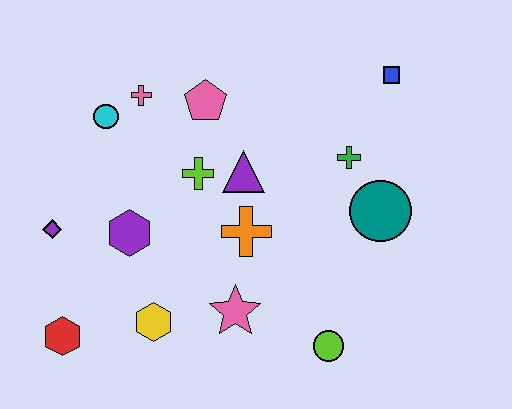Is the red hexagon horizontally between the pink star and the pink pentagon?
No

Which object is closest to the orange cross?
The purple triangle is closest to the orange cross.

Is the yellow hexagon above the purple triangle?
No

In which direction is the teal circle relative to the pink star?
The teal circle is to the right of the pink star.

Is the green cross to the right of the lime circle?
Yes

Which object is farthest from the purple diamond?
The blue square is farthest from the purple diamond.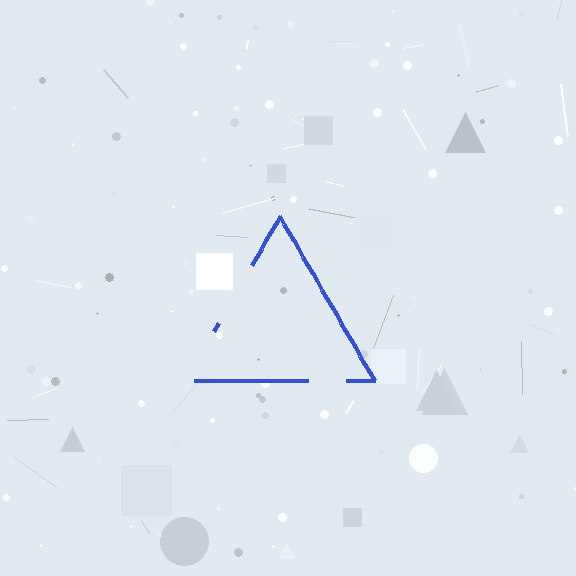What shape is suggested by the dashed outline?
The dashed outline suggests a triangle.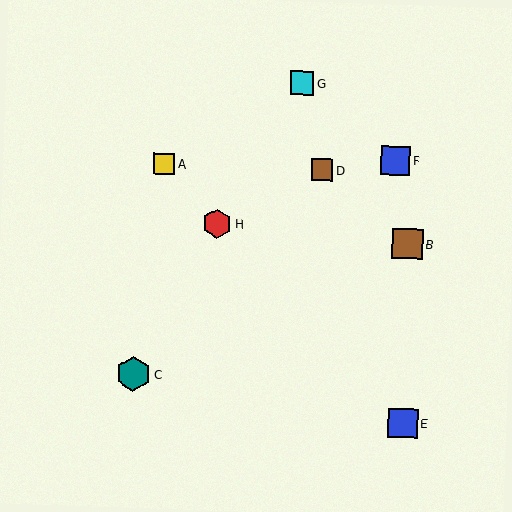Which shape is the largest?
The teal hexagon (labeled C) is the largest.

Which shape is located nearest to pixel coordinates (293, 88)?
The cyan square (labeled G) at (302, 83) is nearest to that location.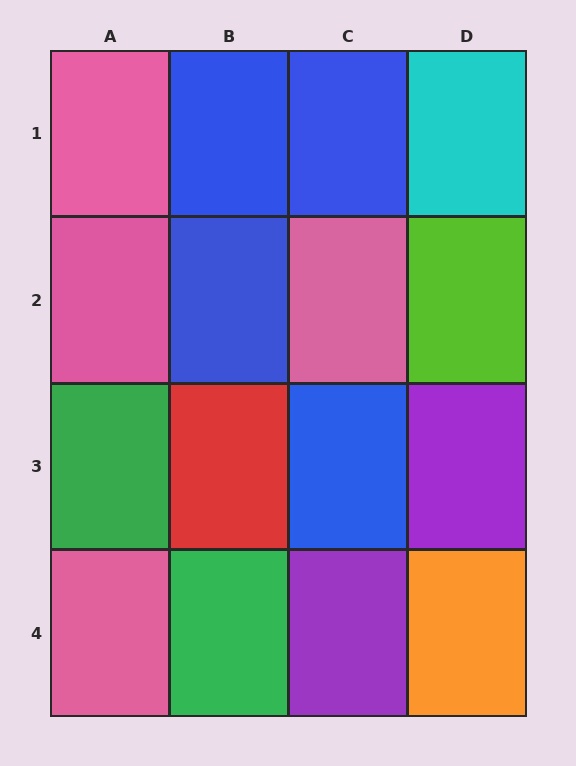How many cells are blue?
4 cells are blue.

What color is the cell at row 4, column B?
Green.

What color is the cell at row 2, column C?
Pink.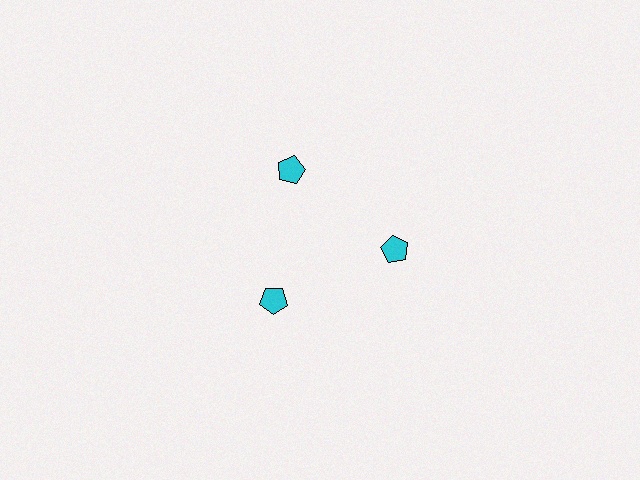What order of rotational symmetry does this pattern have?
This pattern has 3-fold rotational symmetry.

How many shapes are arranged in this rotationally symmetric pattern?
There are 3 shapes, arranged in 3 groups of 1.